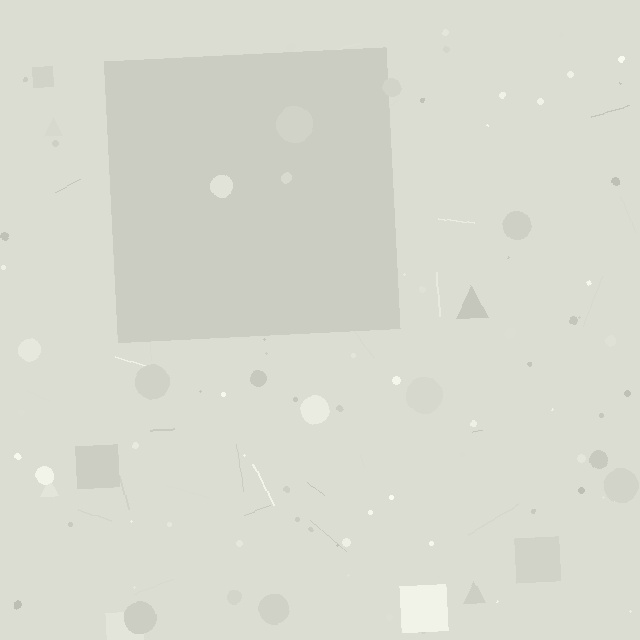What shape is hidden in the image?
A square is hidden in the image.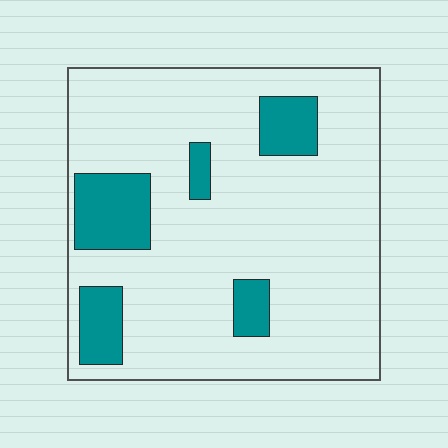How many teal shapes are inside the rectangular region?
5.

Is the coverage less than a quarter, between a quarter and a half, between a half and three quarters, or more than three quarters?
Less than a quarter.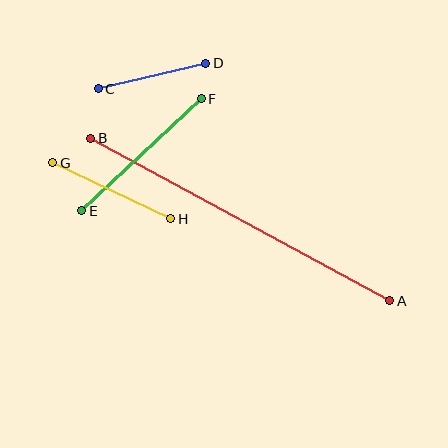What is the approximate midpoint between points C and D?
The midpoint is at approximately (152, 76) pixels.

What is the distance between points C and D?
The distance is approximately 111 pixels.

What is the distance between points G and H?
The distance is approximately 131 pixels.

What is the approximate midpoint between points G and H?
The midpoint is at approximately (112, 191) pixels.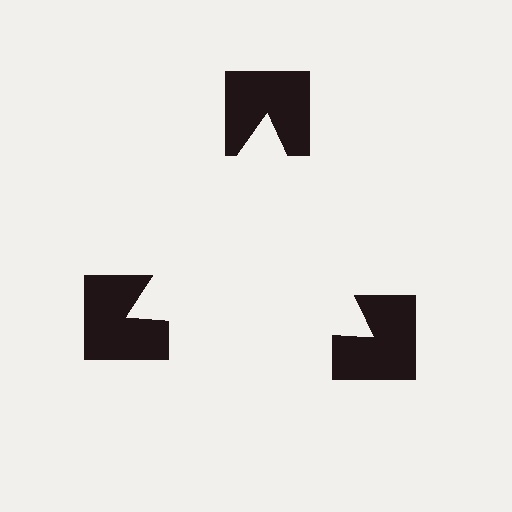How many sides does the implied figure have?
3 sides.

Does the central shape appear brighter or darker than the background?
It typically appears slightly brighter than the background, even though no actual brightness change is drawn.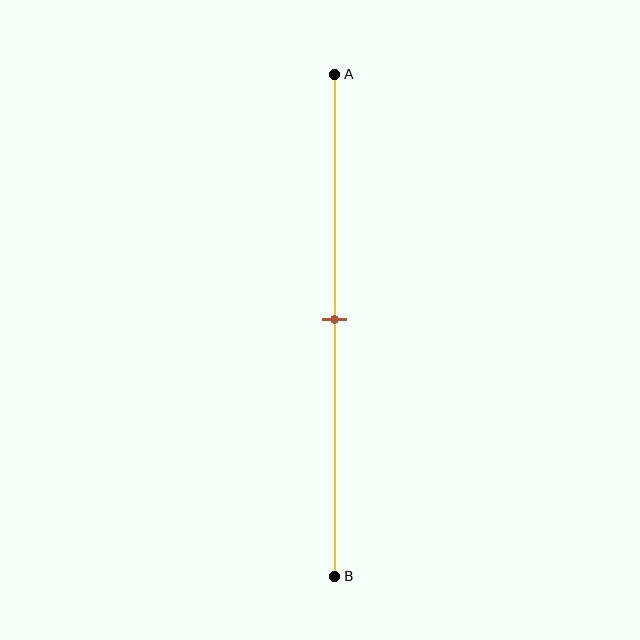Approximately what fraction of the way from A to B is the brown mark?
The brown mark is approximately 50% of the way from A to B.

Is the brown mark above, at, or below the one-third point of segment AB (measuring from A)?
The brown mark is below the one-third point of segment AB.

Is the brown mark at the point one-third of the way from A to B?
No, the mark is at about 50% from A, not at the 33% one-third point.